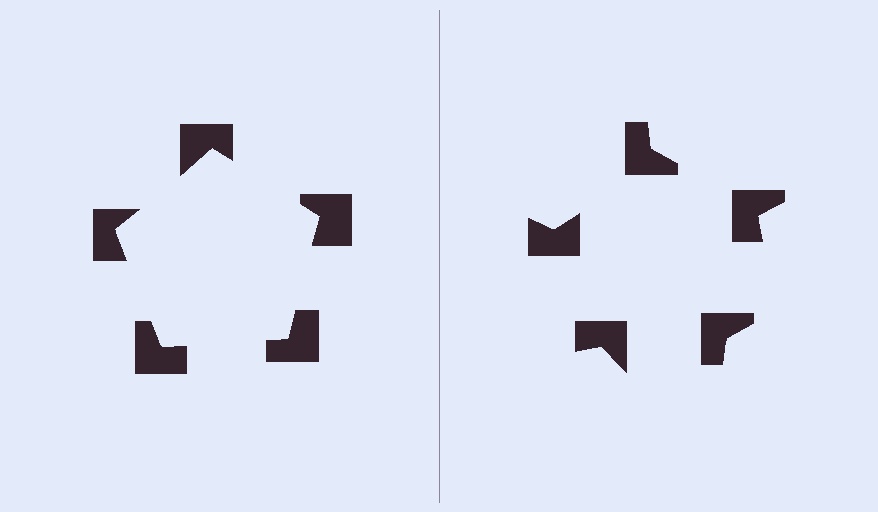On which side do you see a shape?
An illusory pentagon appears on the left side. On the right side the wedge cuts are rotated, so no coherent shape forms.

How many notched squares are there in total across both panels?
10 — 5 on each side.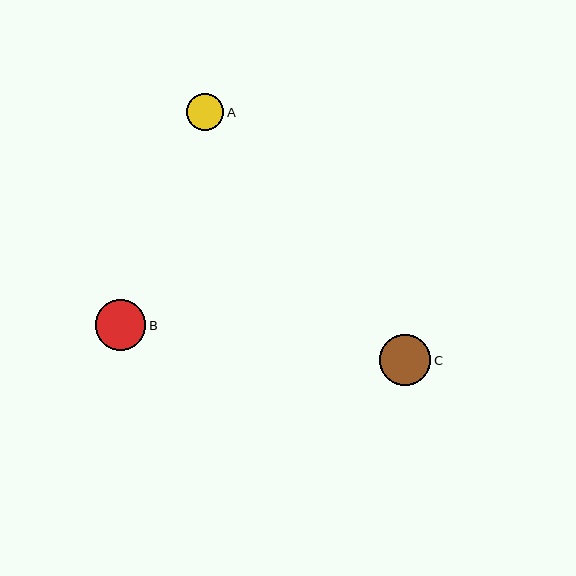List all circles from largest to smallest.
From largest to smallest: C, B, A.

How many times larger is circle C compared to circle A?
Circle C is approximately 1.4 times the size of circle A.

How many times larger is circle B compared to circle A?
Circle B is approximately 1.4 times the size of circle A.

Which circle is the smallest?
Circle A is the smallest with a size of approximately 37 pixels.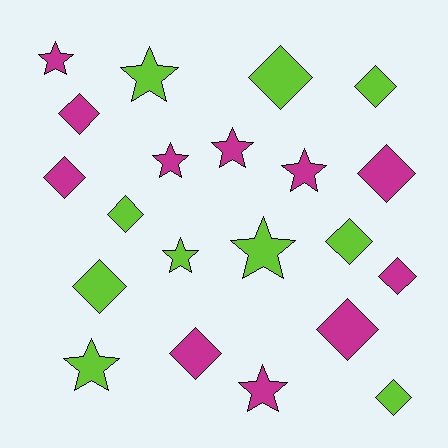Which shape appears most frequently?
Diamond, with 12 objects.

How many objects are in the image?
There are 21 objects.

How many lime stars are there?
There are 4 lime stars.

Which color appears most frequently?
Magenta, with 11 objects.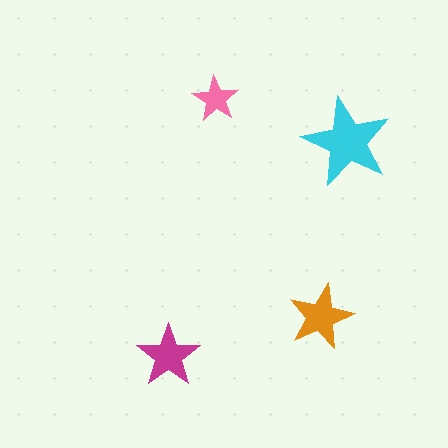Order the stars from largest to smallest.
the cyan one, the orange one, the magenta one, the pink one.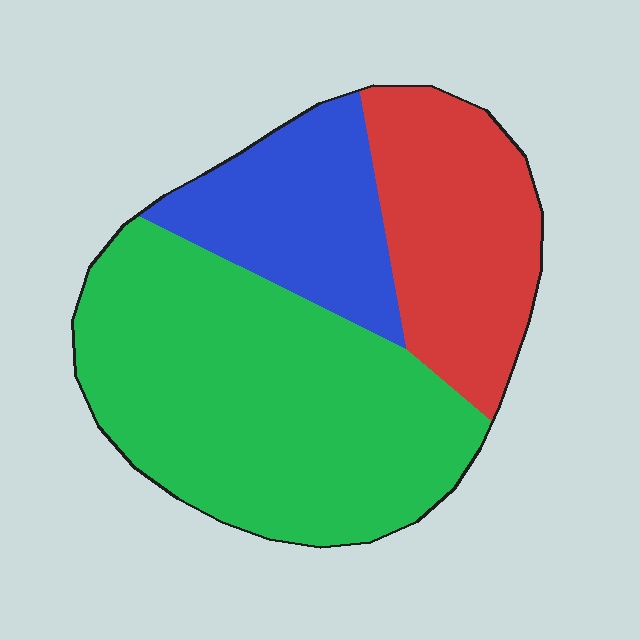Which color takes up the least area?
Blue, at roughly 20%.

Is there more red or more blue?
Red.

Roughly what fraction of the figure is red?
Red takes up between a sixth and a third of the figure.